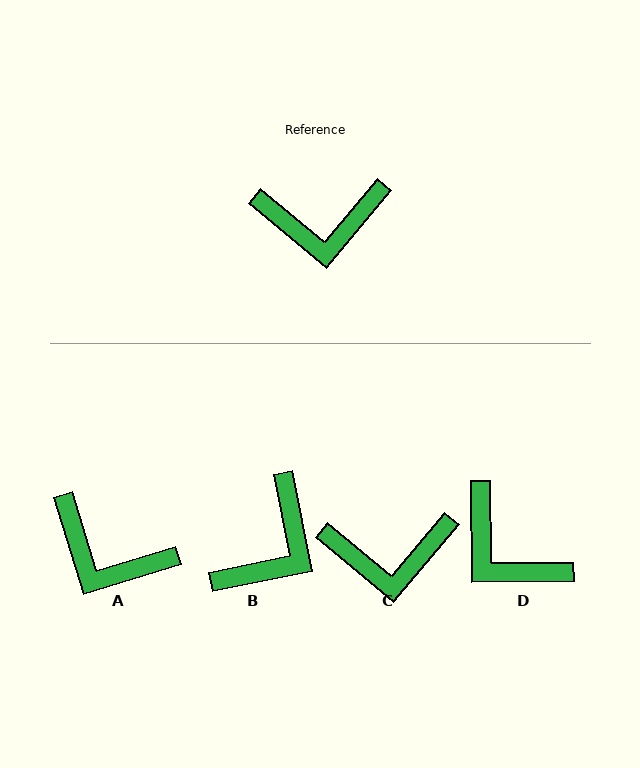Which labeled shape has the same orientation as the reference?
C.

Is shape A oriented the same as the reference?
No, it is off by about 33 degrees.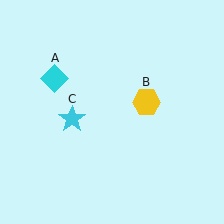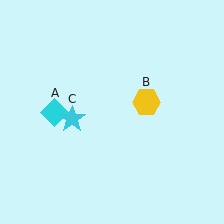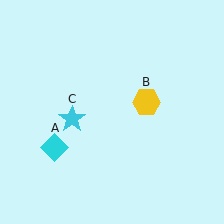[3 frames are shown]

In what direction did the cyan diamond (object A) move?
The cyan diamond (object A) moved down.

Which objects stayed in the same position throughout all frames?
Yellow hexagon (object B) and cyan star (object C) remained stationary.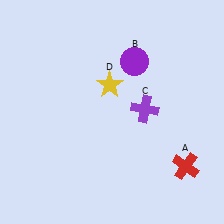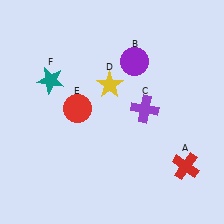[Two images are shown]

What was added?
A red circle (E), a teal star (F) were added in Image 2.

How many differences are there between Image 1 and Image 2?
There are 2 differences between the two images.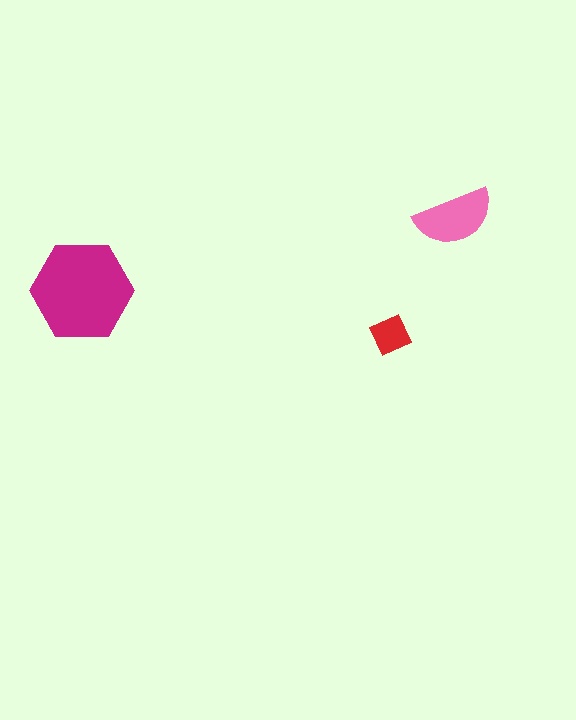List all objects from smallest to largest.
The red diamond, the pink semicircle, the magenta hexagon.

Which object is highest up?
The pink semicircle is topmost.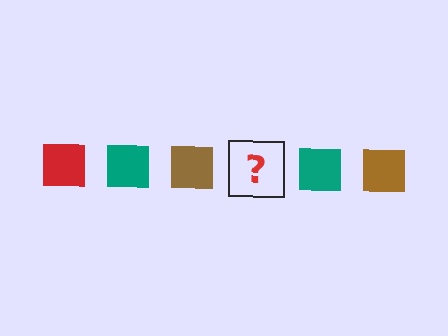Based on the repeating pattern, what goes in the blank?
The blank should be a red square.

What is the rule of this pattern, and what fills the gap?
The rule is that the pattern cycles through red, teal, brown squares. The gap should be filled with a red square.